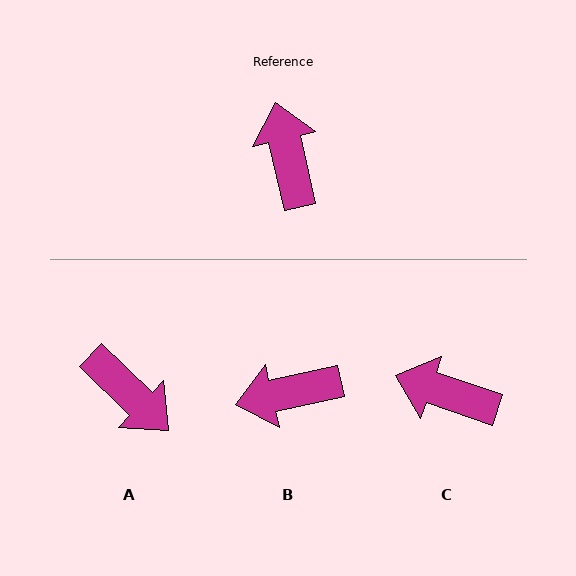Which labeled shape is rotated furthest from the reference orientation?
A, about 147 degrees away.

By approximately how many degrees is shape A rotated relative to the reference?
Approximately 147 degrees clockwise.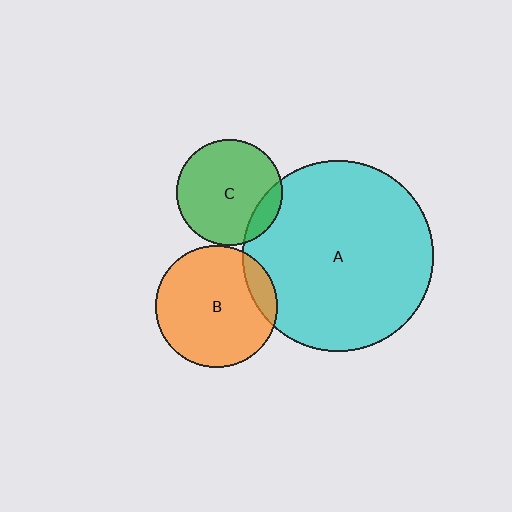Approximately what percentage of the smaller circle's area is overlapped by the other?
Approximately 10%.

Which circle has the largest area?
Circle A (cyan).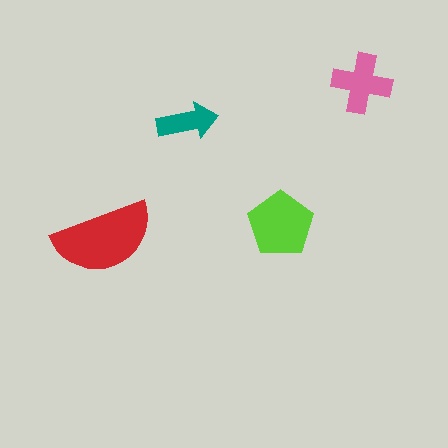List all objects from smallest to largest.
The teal arrow, the pink cross, the lime pentagon, the red semicircle.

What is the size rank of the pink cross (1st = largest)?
3rd.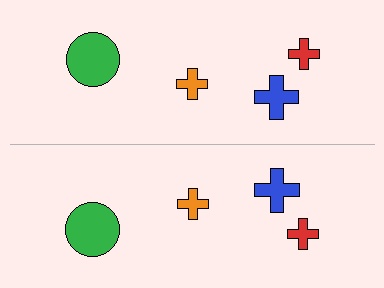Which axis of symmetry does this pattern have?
The pattern has a horizontal axis of symmetry running through the center of the image.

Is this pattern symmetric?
Yes, this pattern has bilateral (reflection) symmetry.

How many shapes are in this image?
There are 8 shapes in this image.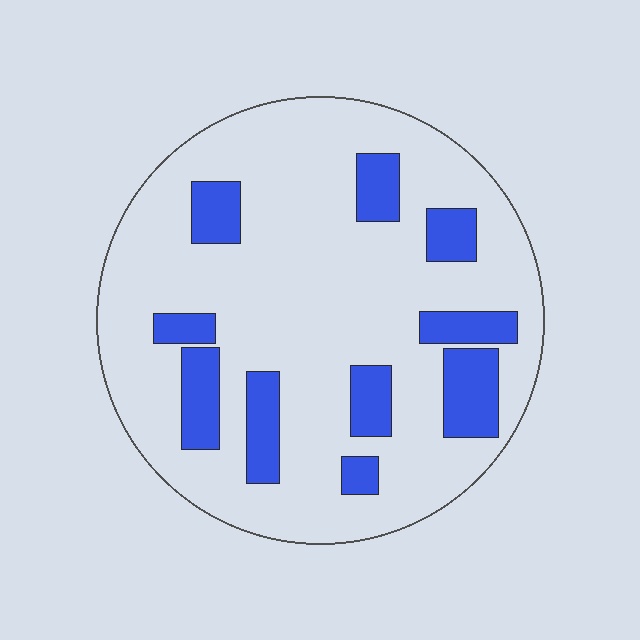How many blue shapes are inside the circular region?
10.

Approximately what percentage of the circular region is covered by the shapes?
Approximately 20%.